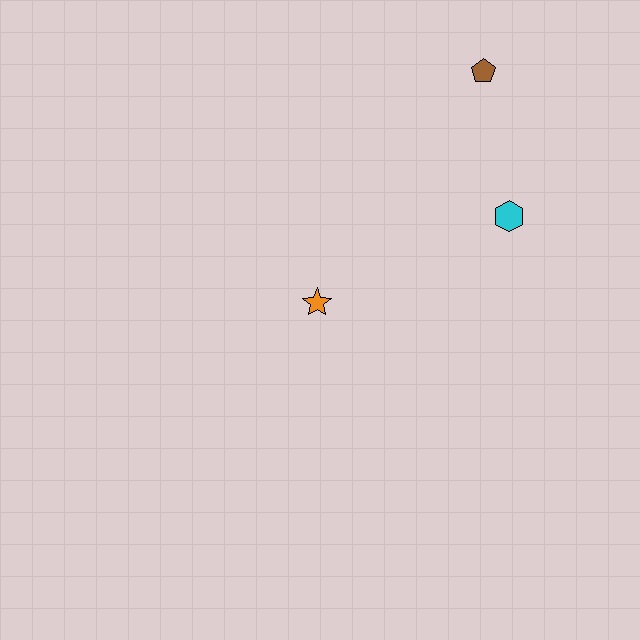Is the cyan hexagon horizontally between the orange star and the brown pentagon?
No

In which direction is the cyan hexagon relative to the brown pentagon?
The cyan hexagon is below the brown pentagon.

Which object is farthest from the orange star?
The brown pentagon is farthest from the orange star.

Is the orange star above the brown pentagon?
No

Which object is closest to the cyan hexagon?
The brown pentagon is closest to the cyan hexagon.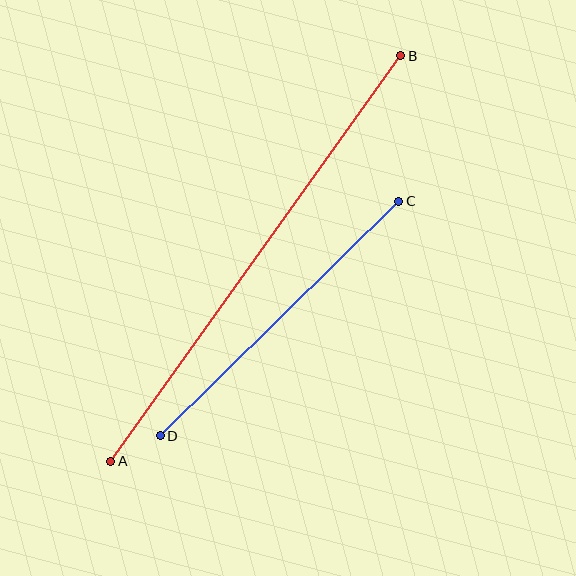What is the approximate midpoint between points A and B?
The midpoint is at approximately (256, 258) pixels.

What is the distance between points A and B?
The distance is approximately 499 pixels.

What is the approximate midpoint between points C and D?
The midpoint is at approximately (280, 319) pixels.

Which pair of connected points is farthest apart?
Points A and B are farthest apart.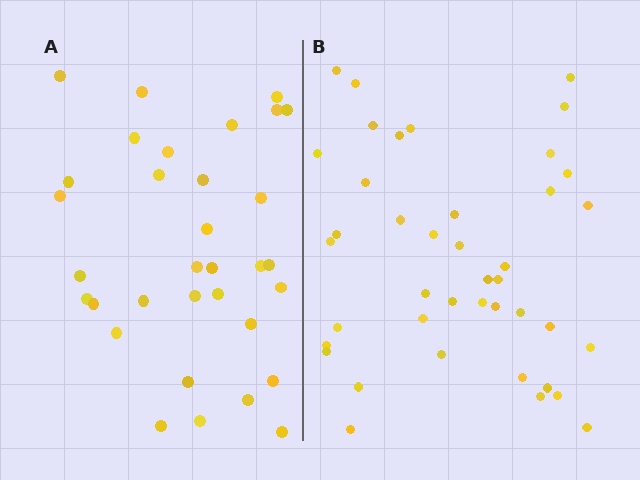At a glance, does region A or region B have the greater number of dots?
Region B (the right region) has more dots.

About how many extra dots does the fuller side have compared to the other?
Region B has roughly 8 or so more dots than region A.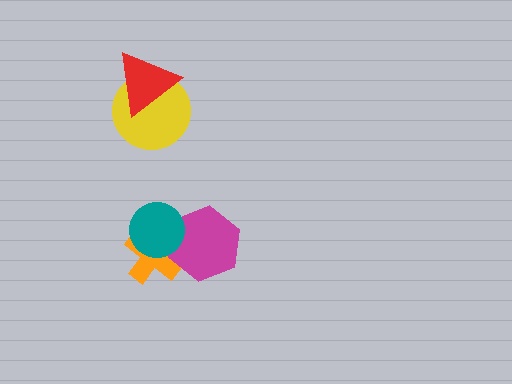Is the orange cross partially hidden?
Yes, it is partially covered by another shape.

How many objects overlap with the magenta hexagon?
2 objects overlap with the magenta hexagon.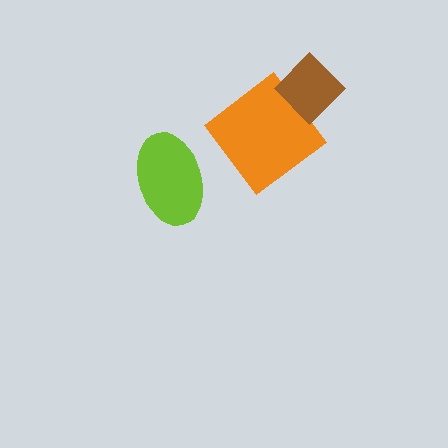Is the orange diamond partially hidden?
Yes, it is partially covered by another shape.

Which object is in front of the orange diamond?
The brown diamond is in front of the orange diamond.